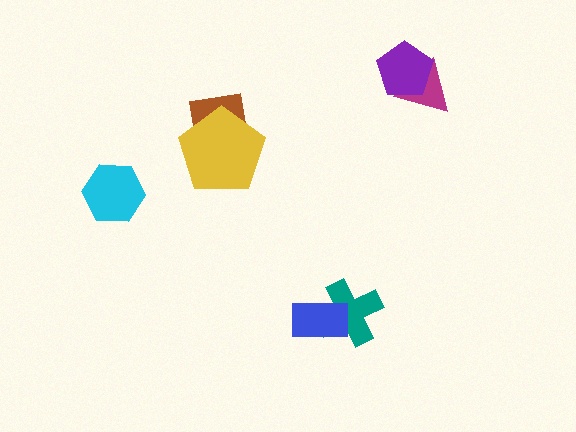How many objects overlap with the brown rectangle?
1 object overlaps with the brown rectangle.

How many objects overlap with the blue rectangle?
1 object overlaps with the blue rectangle.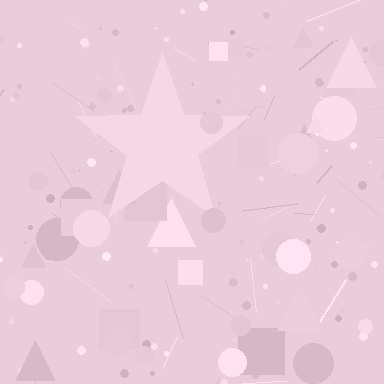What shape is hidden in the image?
A star is hidden in the image.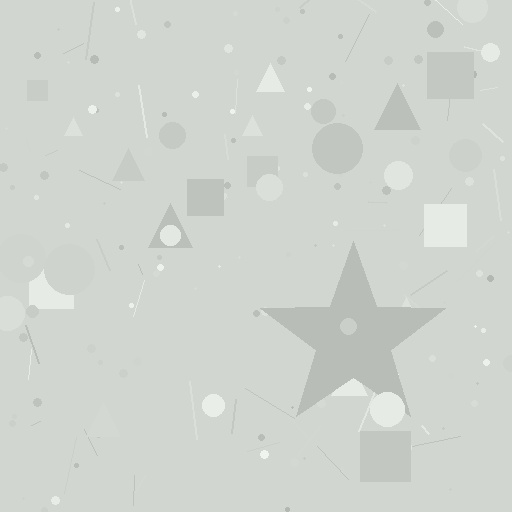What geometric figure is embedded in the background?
A star is embedded in the background.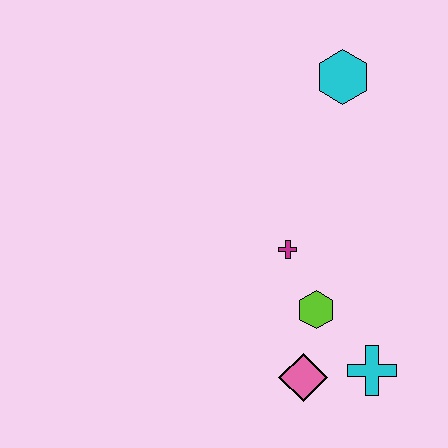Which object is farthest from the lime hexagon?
The cyan hexagon is farthest from the lime hexagon.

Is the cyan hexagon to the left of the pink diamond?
No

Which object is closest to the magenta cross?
The lime hexagon is closest to the magenta cross.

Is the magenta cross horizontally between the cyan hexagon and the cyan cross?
No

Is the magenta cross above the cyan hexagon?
No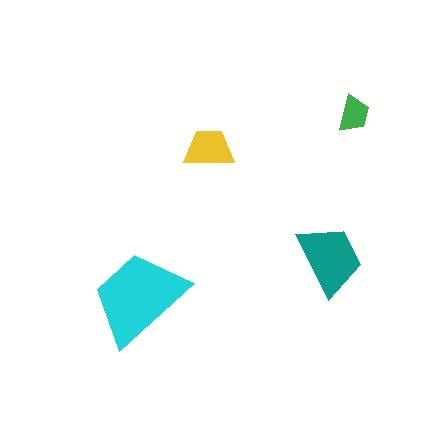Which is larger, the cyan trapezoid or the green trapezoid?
The cyan one.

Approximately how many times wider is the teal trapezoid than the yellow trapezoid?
About 1.5 times wider.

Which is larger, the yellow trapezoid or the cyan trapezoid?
The cyan one.